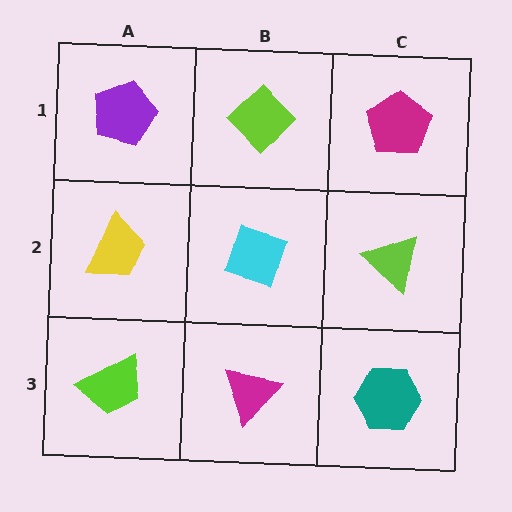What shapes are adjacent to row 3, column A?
A yellow trapezoid (row 2, column A), a magenta triangle (row 3, column B).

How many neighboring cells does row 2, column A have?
3.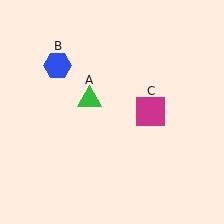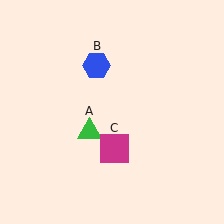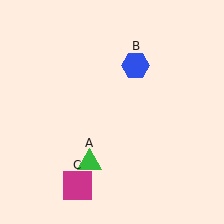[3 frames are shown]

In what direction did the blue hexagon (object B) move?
The blue hexagon (object B) moved right.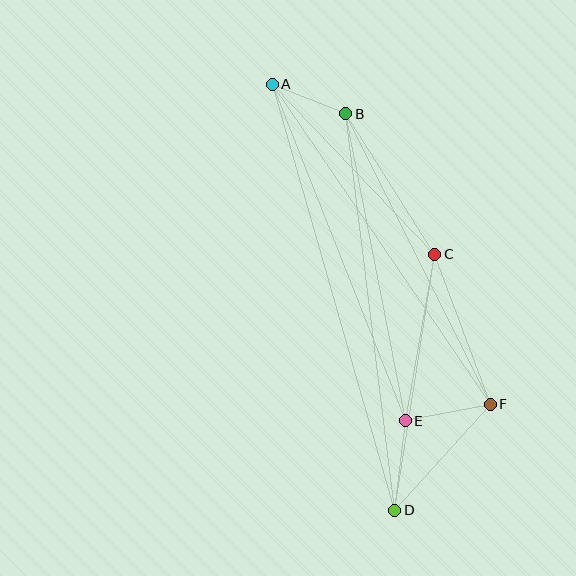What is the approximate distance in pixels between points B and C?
The distance between B and C is approximately 166 pixels.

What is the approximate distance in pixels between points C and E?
The distance between C and E is approximately 169 pixels.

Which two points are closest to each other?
Points A and B are closest to each other.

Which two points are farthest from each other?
Points A and D are farthest from each other.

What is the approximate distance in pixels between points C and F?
The distance between C and F is approximately 160 pixels.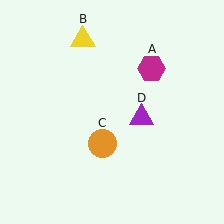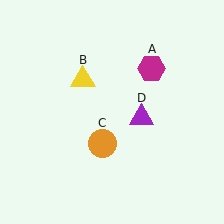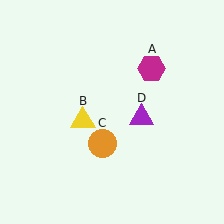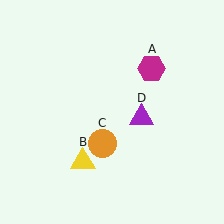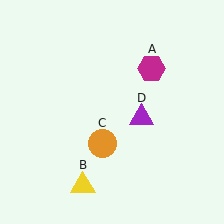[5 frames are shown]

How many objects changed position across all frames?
1 object changed position: yellow triangle (object B).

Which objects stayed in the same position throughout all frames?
Magenta hexagon (object A) and orange circle (object C) and purple triangle (object D) remained stationary.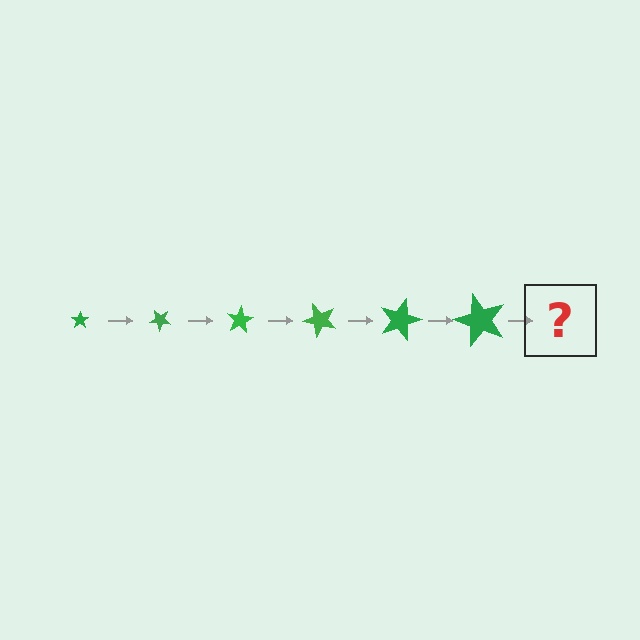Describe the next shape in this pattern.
It should be a star, larger than the previous one and rotated 240 degrees from the start.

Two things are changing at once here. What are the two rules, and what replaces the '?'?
The two rules are that the star grows larger each step and it rotates 40 degrees each step. The '?' should be a star, larger than the previous one and rotated 240 degrees from the start.